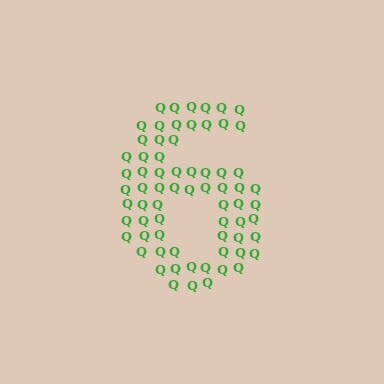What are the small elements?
The small elements are letter Q's.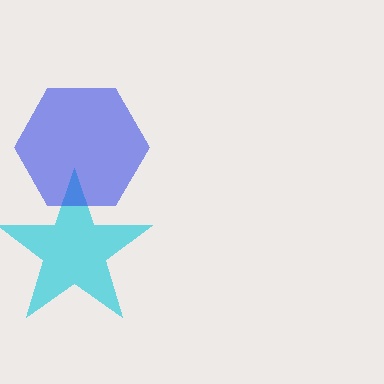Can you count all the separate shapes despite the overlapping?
Yes, there are 2 separate shapes.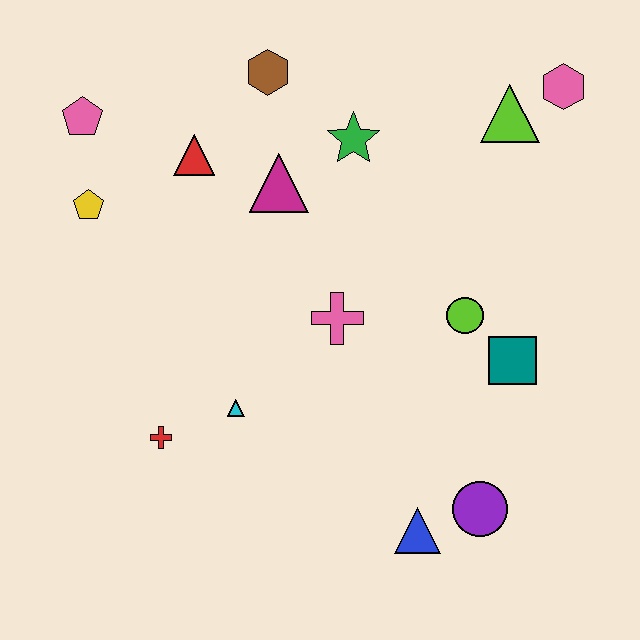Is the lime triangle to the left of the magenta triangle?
No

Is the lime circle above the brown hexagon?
No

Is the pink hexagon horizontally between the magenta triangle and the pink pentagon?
No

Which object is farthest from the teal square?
The pink pentagon is farthest from the teal square.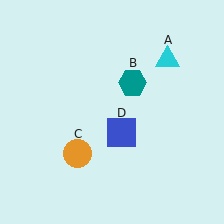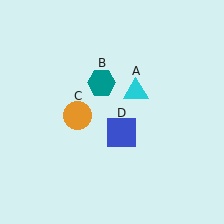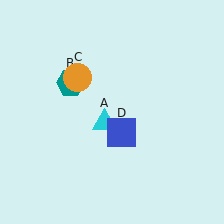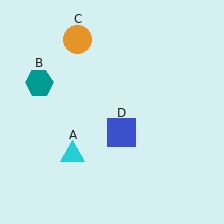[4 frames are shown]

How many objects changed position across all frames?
3 objects changed position: cyan triangle (object A), teal hexagon (object B), orange circle (object C).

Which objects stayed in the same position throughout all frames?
Blue square (object D) remained stationary.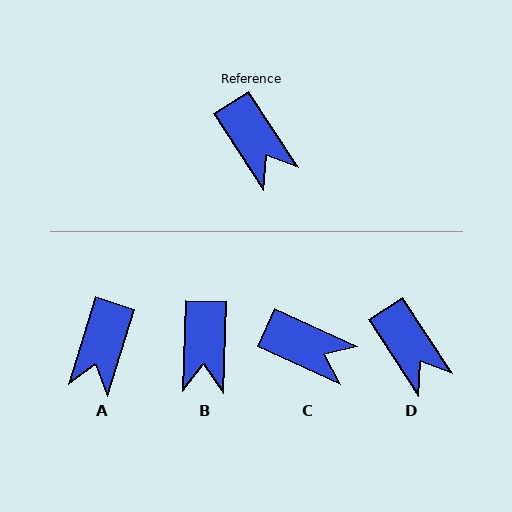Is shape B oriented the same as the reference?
No, it is off by about 35 degrees.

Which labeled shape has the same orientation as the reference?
D.